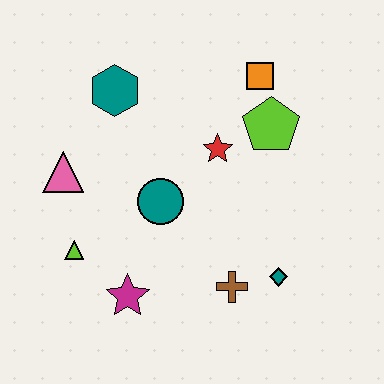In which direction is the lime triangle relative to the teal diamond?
The lime triangle is to the left of the teal diamond.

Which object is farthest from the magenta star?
The orange square is farthest from the magenta star.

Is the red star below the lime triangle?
No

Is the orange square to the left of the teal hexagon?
No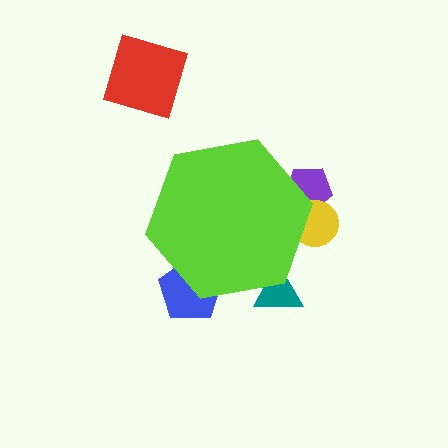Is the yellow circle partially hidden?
Yes, the yellow circle is partially hidden behind the lime hexagon.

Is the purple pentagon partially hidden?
Yes, the purple pentagon is partially hidden behind the lime hexagon.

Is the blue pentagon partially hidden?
Yes, the blue pentagon is partially hidden behind the lime hexagon.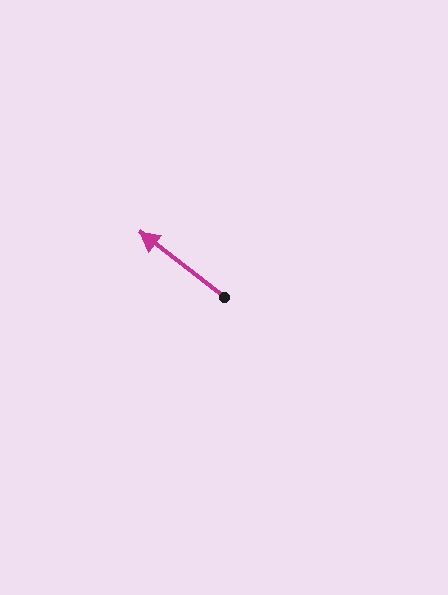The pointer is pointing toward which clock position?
Roughly 10 o'clock.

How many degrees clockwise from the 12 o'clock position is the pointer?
Approximately 308 degrees.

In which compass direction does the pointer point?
Northwest.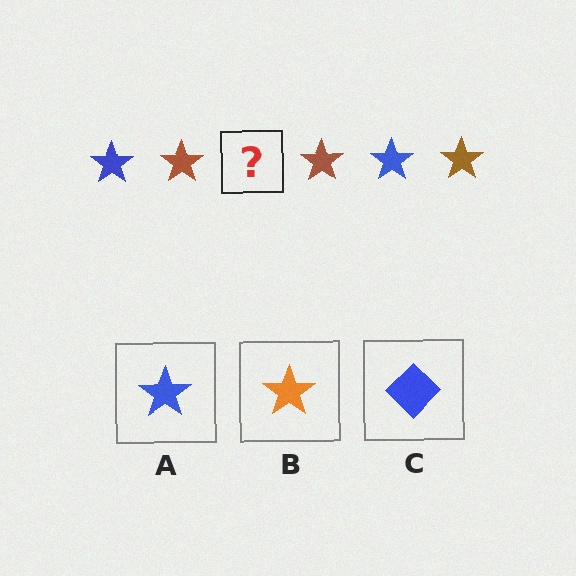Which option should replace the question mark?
Option A.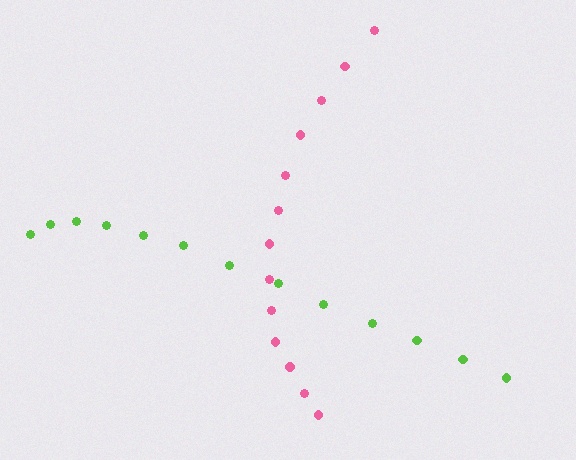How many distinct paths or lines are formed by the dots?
There are 2 distinct paths.